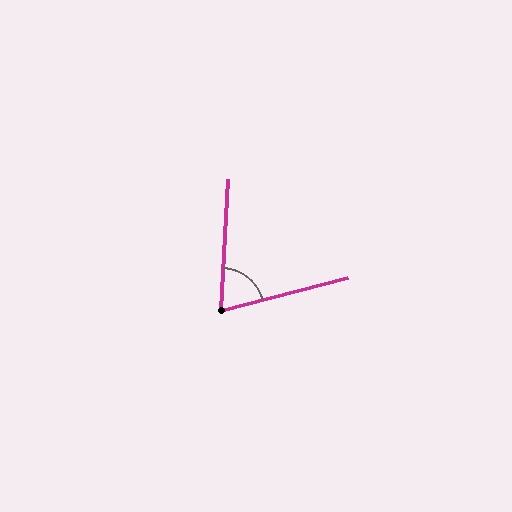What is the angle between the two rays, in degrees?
Approximately 72 degrees.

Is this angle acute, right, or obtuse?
It is acute.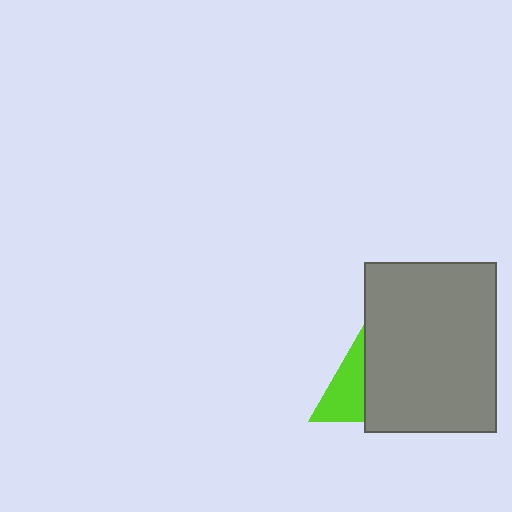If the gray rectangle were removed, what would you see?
You would see the complete lime triangle.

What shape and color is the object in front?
The object in front is a gray rectangle.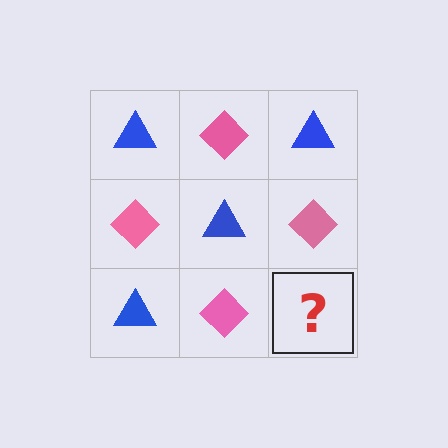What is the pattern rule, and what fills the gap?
The rule is that it alternates blue triangle and pink diamond in a checkerboard pattern. The gap should be filled with a blue triangle.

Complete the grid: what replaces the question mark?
The question mark should be replaced with a blue triangle.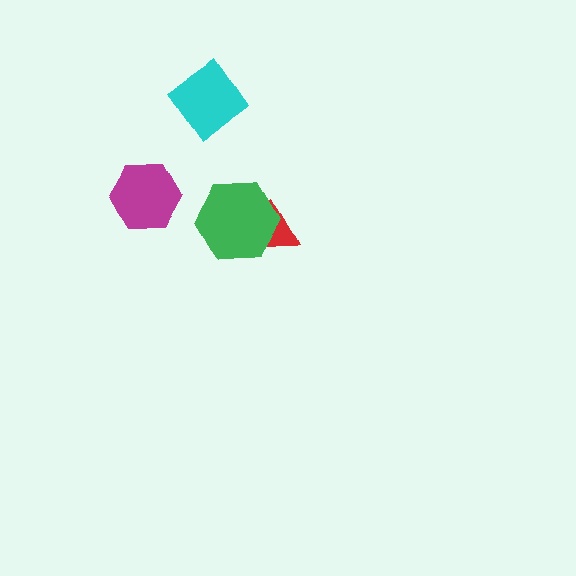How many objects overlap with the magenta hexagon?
0 objects overlap with the magenta hexagon.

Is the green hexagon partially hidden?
No, no other shape covers it.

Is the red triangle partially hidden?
Yes, it is partially covered by another shape.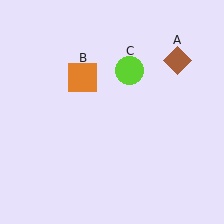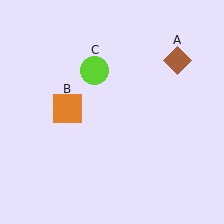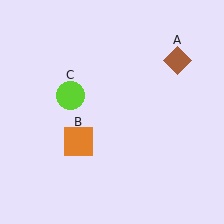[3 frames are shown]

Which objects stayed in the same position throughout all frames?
Brown diamond (object A) remained stationary.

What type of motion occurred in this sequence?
The orange square (object B), lime circle (object C) rotated counterclockwise around the center of the scene.